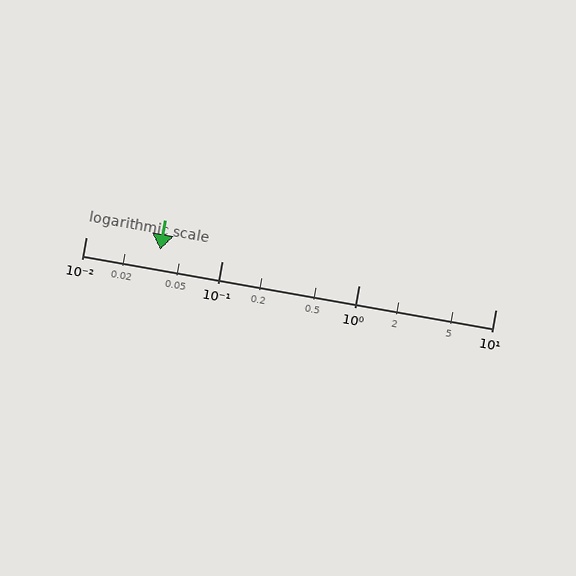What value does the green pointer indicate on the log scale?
The pointer indicates approximately 0.035.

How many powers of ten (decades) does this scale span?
The scale spans 3 decades, from 0.01 to 10.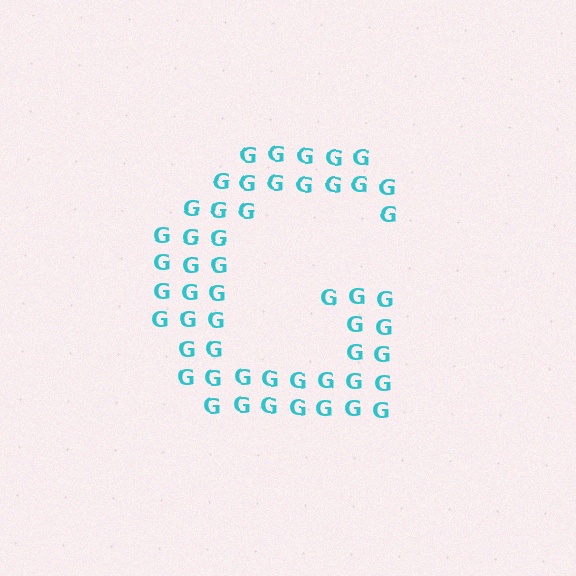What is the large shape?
The large shape is the letter G.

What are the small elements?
The small elements are letter G's.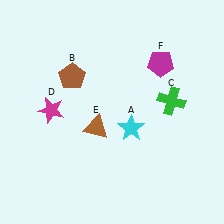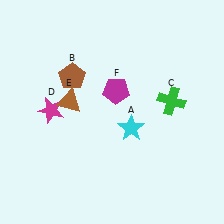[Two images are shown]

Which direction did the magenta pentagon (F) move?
The magenta pentagon (F) moved left.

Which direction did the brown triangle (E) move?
The brown triangle (E) moved left.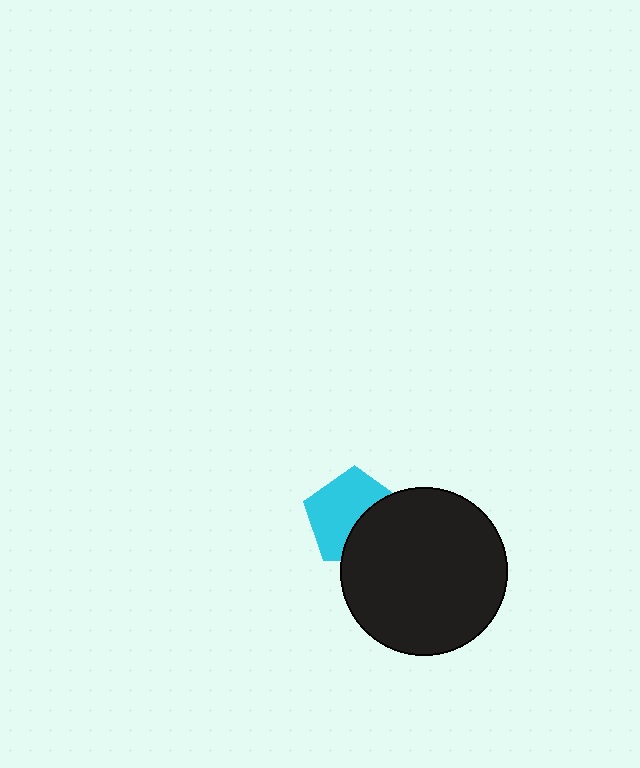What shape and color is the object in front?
The object in front is a black circle.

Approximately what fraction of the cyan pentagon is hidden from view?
Roughly 39% of the cyan pentagon is hidden behind the black circle.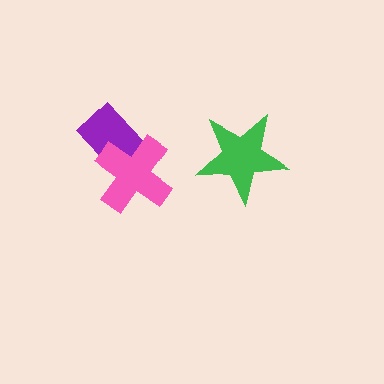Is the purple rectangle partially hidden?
Yes, it is partially covered by another shape.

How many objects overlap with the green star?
0 objects overlap with the green star.